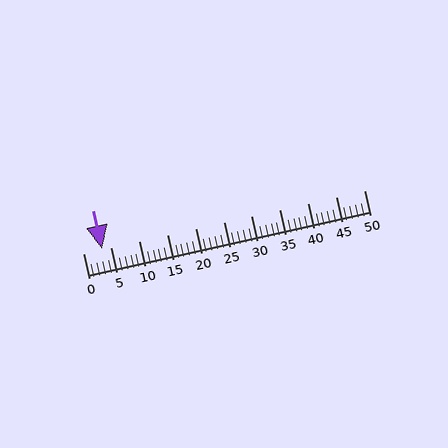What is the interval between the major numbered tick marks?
The major tick marks are spaced 5 units apart.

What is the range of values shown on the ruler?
The ruler shows values from 0 to 50.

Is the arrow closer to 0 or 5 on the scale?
The arrow is closer to 5.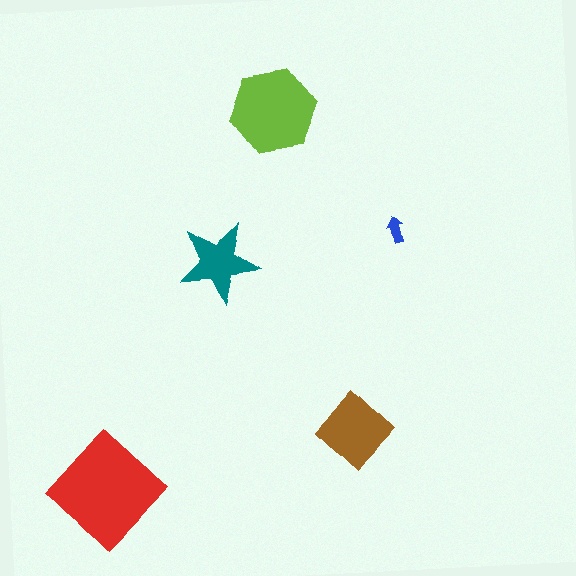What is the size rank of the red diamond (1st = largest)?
1st.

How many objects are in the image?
There are 5 objects in the image.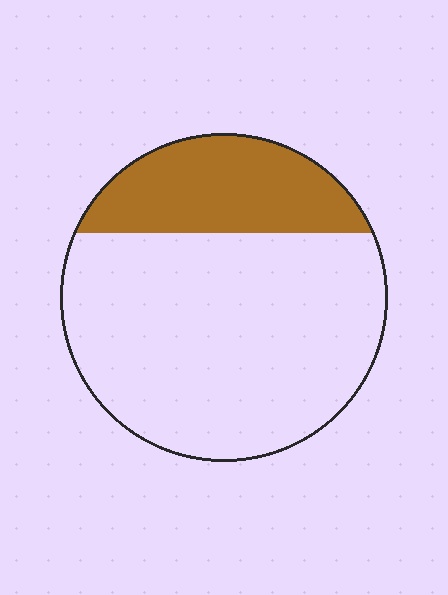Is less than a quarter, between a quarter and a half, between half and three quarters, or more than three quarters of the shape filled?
Between a quarter and a half.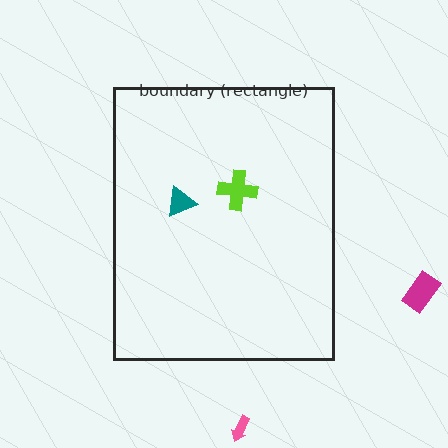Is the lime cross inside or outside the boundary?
Inside.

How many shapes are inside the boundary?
2 inside, 2 outside.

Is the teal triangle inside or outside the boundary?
Inside.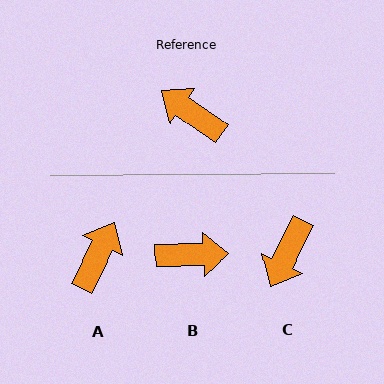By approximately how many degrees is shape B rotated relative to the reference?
Approximately 143 degrees clockwise.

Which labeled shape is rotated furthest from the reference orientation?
B, about 143 degrees away.